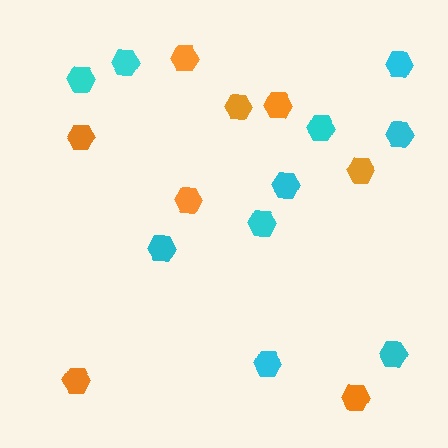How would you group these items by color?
There are 2 groups: one group of orange hexagons (8) and one group of cyan hexagons (10).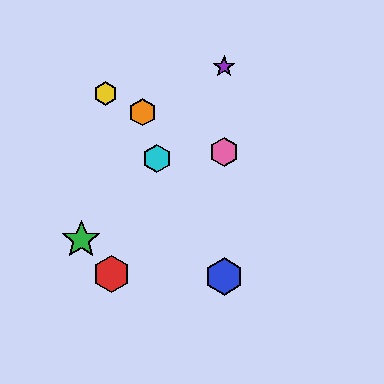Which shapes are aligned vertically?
The blue hexagon, the purple star, the pink hexagon are aligned vertically.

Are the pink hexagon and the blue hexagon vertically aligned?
Yes, both are at x≈224.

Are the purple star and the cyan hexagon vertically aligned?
No, the purple star is at x≈224 and the cyan hexagon is at x≈157.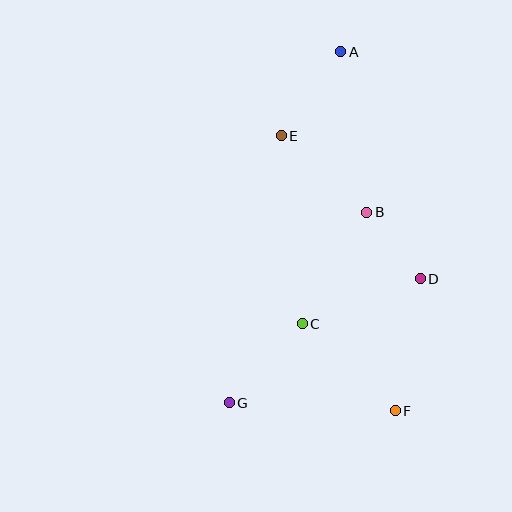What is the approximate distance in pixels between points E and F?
The distance between E and F is approximately 298 pixels.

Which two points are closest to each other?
Points B and D are closest to each other.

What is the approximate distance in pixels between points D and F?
The distance between D and F is approximately 135 pixels.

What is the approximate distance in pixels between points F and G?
The distance between F and G is approximately 166 pixels.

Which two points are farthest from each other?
Points A and G are farthest from each other.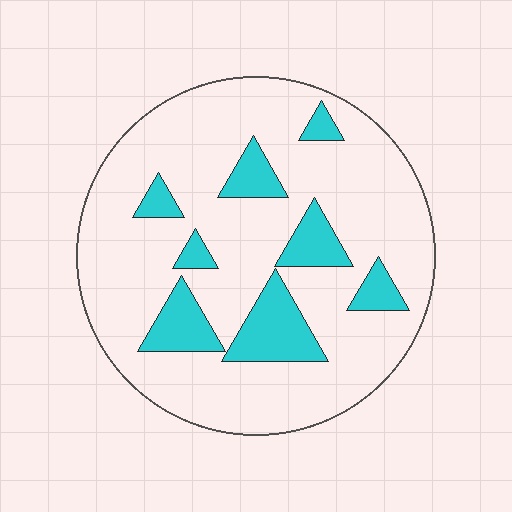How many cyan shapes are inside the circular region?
8.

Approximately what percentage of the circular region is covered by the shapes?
Approximately 20%.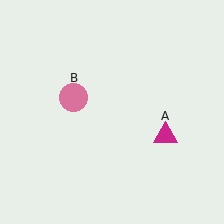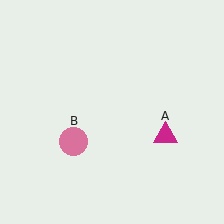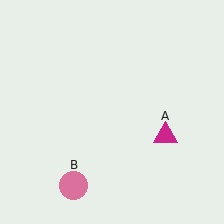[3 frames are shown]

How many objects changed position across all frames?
1 object changed position: pink circle (object B).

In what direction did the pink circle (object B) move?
The pink circle (object B) moved down.